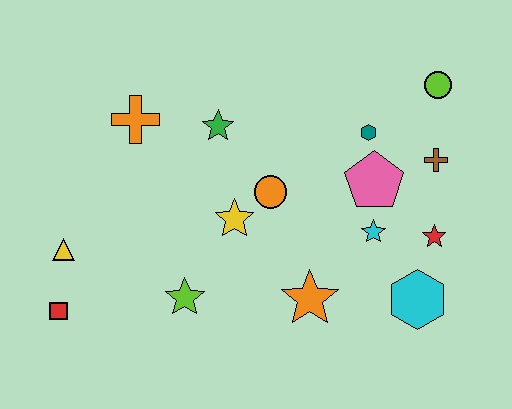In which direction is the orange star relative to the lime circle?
The orange star is below the lime circle.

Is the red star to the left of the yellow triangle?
No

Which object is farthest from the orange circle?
The red square is farthest from the orange circle.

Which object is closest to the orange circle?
The yellow star is closest to the orange circle.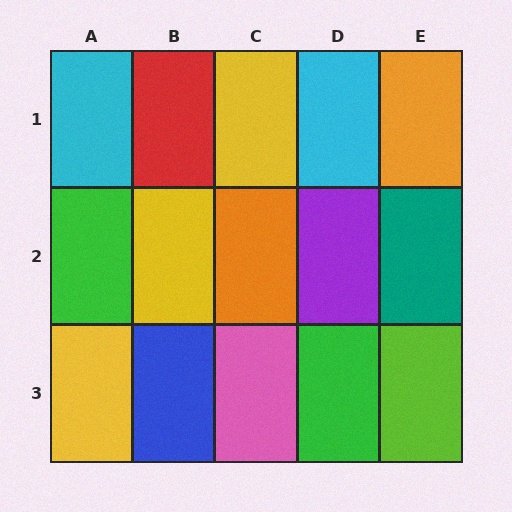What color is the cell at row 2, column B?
Yellow.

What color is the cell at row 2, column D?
Purple.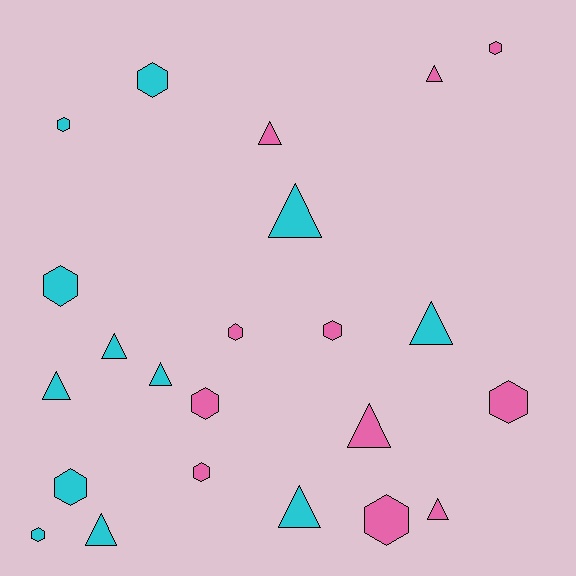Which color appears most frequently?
Cyan, with 12 objects.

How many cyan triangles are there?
There are 7 cyan triangles.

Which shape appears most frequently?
Hexagon, with 12 objects.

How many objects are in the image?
There are 23 objects.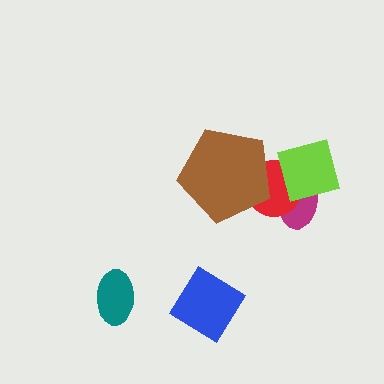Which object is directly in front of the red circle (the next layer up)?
The lime square is directly in front of the red circle.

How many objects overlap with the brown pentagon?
1 object overlaps with the brown pentagon.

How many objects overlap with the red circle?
3 objects overlap with the red circle.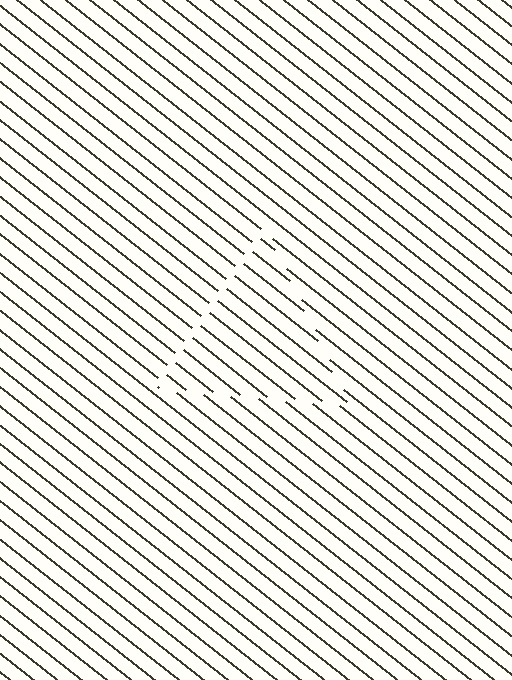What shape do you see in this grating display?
An illusory triangle. The interior of the shape contains the same grating, shifted by half a period — the contour is defined by the phase discontinuity where line-ends from the inner and outer gratings abut.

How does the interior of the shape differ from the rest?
The interior of the shape contains the same grating, shifted by half a period — the contour is defined by the phase discontinuity where line-ends from the inner and outer gratings abut.